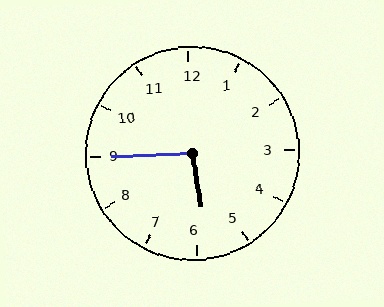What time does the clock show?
5:45.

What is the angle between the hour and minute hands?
Approximately 98 degrees.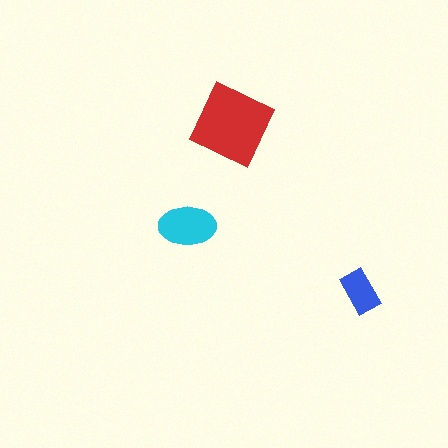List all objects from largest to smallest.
The red diamond, the cyan ellipse, the blue rectangle.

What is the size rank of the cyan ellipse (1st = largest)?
2nd.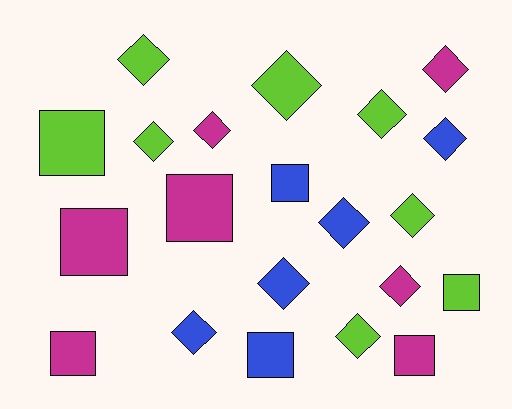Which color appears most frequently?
Lime, with 8 objects.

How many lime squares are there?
There are 2 lime squares.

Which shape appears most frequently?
Diamond, with 13 objects.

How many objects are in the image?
There are 21 objects.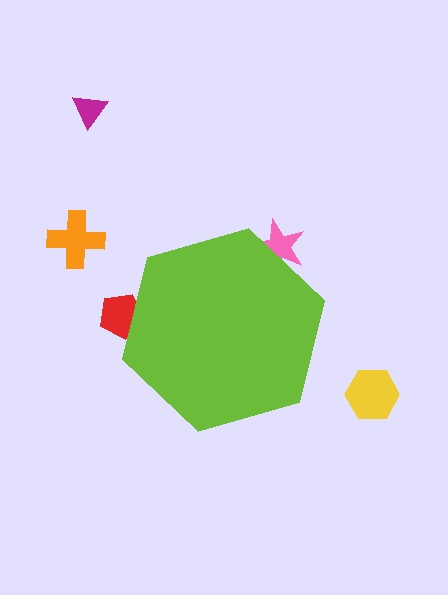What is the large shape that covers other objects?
A lime hexagon.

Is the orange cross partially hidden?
No, the orange cross is fully visible.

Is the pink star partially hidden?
Yes, the pink star is partially hidden behind the lime hexagon.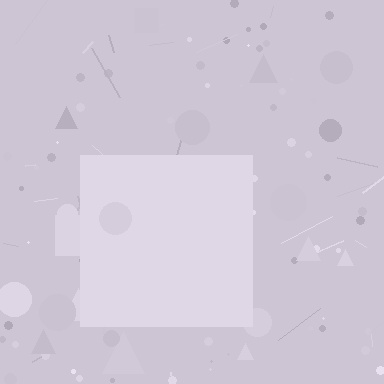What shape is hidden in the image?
A square is hidden in the image.